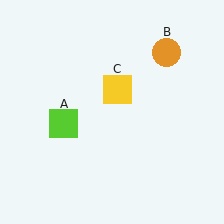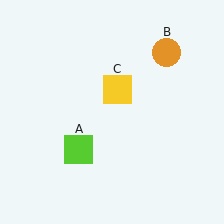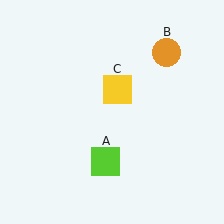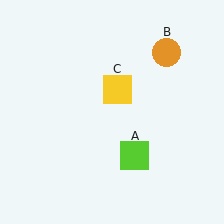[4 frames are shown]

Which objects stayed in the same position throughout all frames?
Orange circle (object B) and yellow square (object C) remained stationary.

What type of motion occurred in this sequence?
The lime square (object A) rotated counterclockwise around the center of the scene.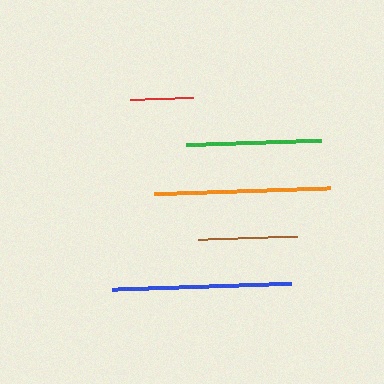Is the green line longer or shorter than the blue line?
The blue line is longer than the green line.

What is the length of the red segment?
The red segment is approximately 63 pixels long.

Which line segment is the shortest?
The red line is the shortest at approximately 63 pixels.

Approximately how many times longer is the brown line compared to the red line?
The brown line is approximately 1.6 times the length of the red line.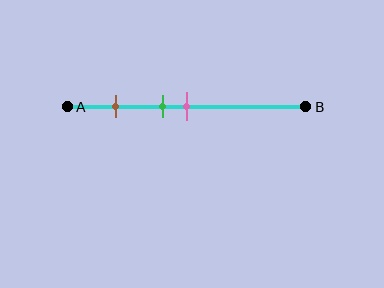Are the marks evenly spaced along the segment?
No, the marks are not evenly spaced.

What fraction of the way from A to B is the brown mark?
The brown mark is approximately 20% (0.2) of the way from A to B.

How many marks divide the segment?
There are 3 marks dividing the segment.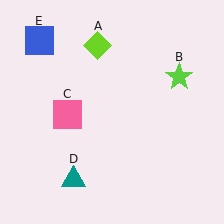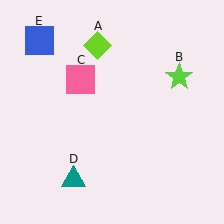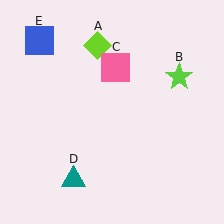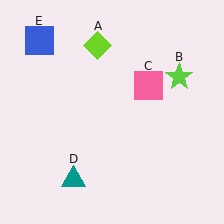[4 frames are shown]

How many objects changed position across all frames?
1 object changed position: pink square (object C).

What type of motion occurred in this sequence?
The pink square (object C) rotated clockwise around the center of the scene.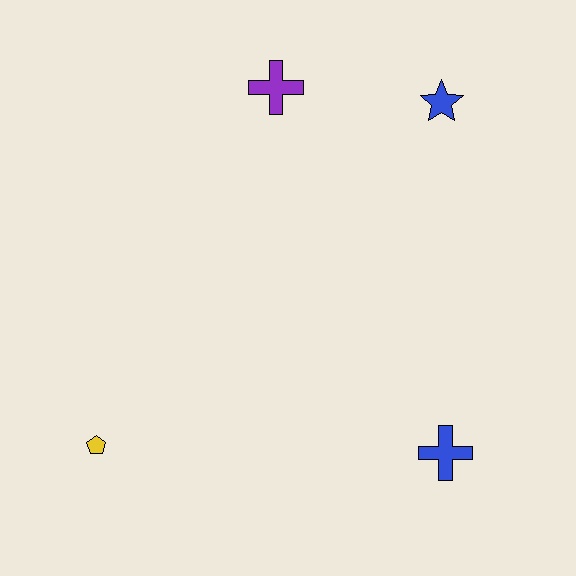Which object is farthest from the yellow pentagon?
The blue star is farthest from the yellow pentagon.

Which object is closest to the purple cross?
The blue star is closest to the purple cross.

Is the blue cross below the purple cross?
Yes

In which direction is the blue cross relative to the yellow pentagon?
The blue cross is to the right of the yellow pentagon.